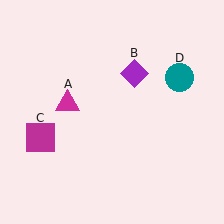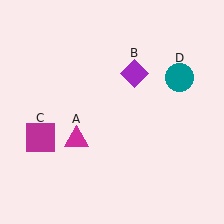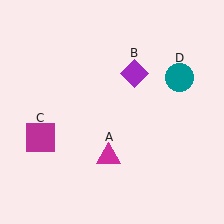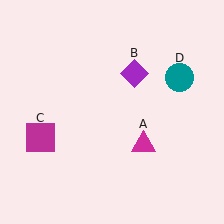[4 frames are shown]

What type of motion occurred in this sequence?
The magenta triangle (object A) rotated counterclockwise around the center of the scene.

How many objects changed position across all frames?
1 object changed position: magenta triangle (object A).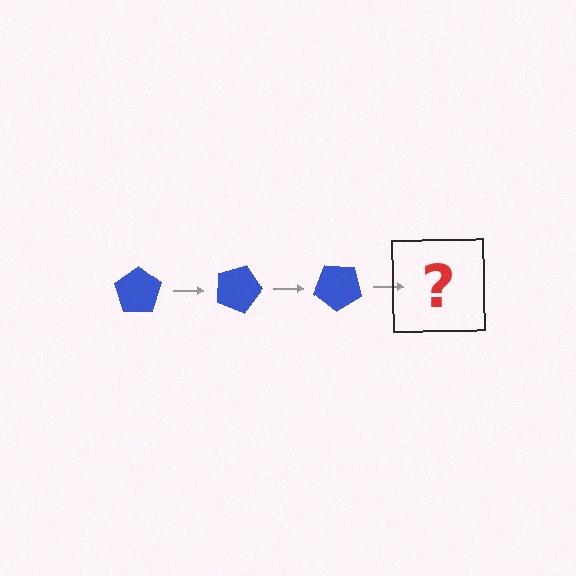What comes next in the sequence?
The next element should be a blue pentagon rotated 60 degrees.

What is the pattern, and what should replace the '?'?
The pattern is that the pentagon rotates 20 degrees each step. The '?' should be a blue pentagon rotated 60 degrees.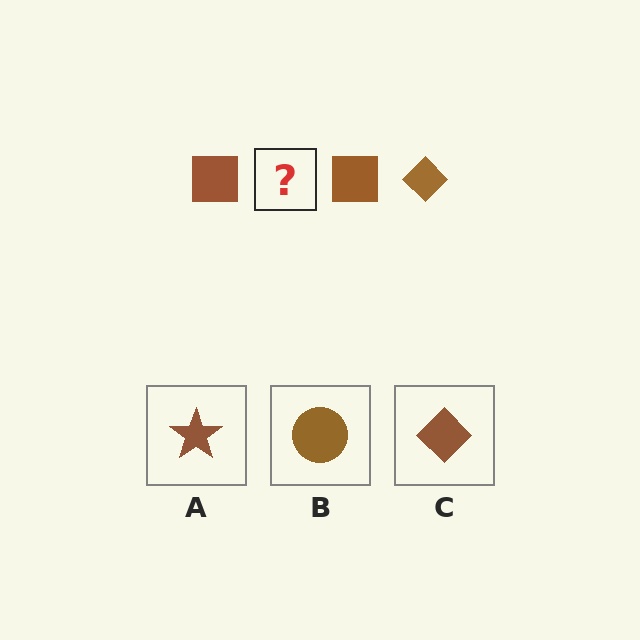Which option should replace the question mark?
Option C.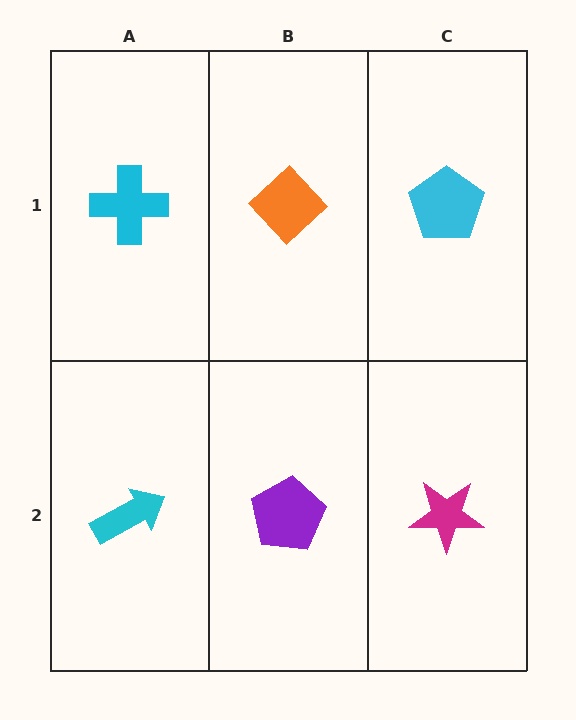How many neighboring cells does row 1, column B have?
3.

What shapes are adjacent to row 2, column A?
A cyan cross (row 1, column A), a purple pentagon (row 2, column B).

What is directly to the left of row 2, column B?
A cyan arrow.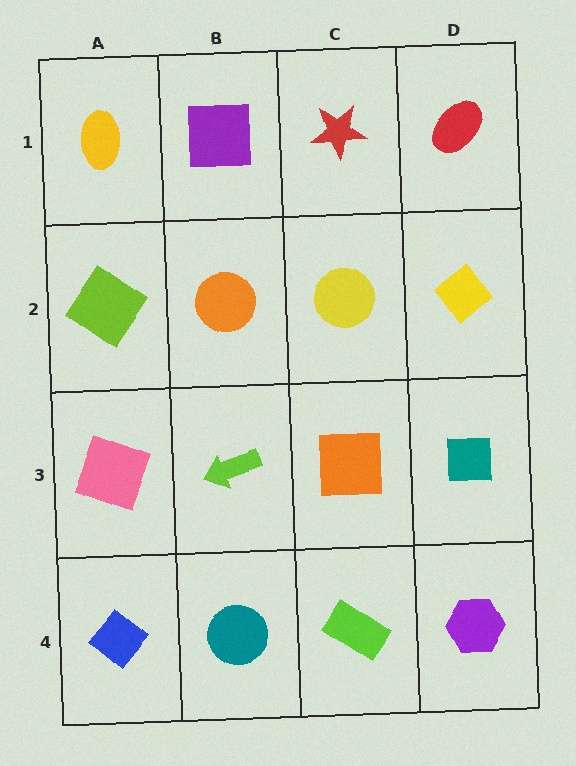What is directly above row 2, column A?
A yellow ellipse.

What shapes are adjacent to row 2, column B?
A purple square (row 1, column B), a lime arrow (row 3, column B), a lime diamond (row 2, column A), a yellow circle (row 2, column C).